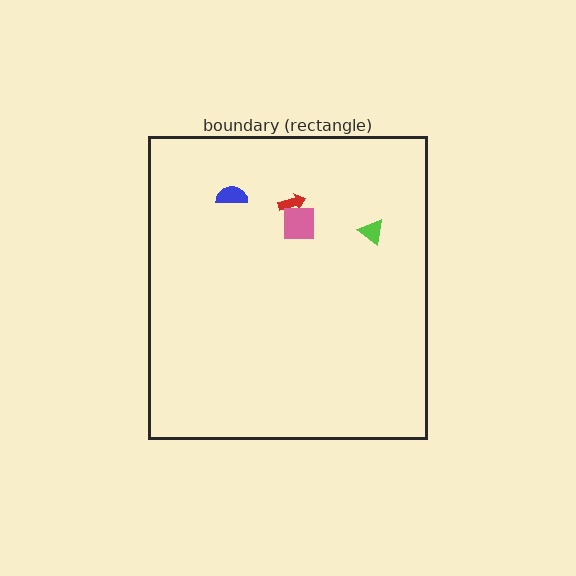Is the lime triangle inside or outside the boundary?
Inside.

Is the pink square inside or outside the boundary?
Inside.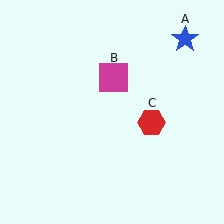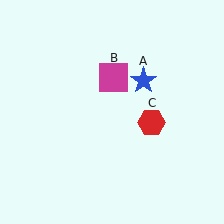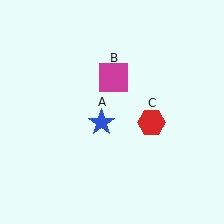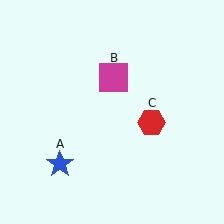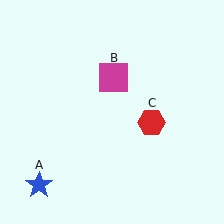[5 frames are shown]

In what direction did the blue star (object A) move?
The blue star (object A) moved down and to the left.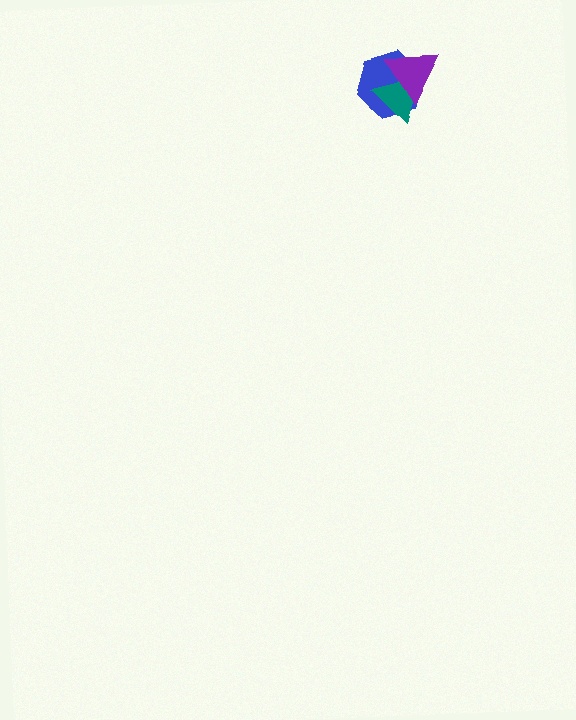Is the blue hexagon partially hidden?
Yes, it is partially covered by another shape.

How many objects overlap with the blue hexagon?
2 objects overlap with the blue hexagon.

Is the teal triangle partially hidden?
Yes, it is partially covered by another shape.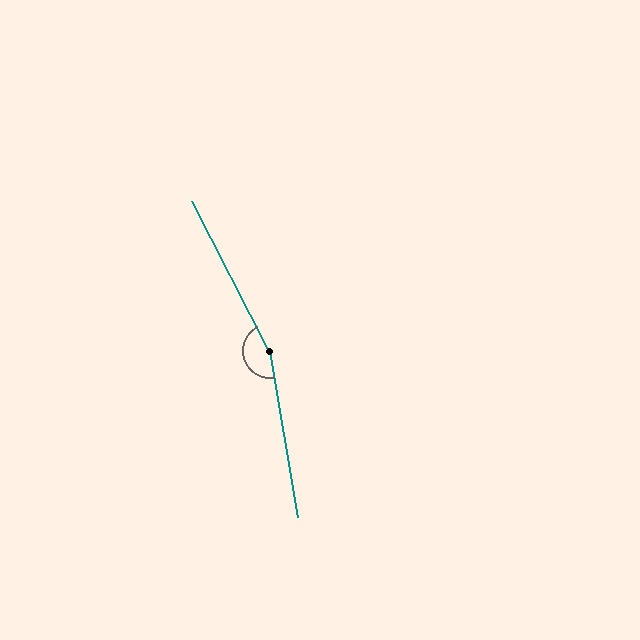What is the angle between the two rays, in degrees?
Approximately 162 degrees.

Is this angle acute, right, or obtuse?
It is obtuse.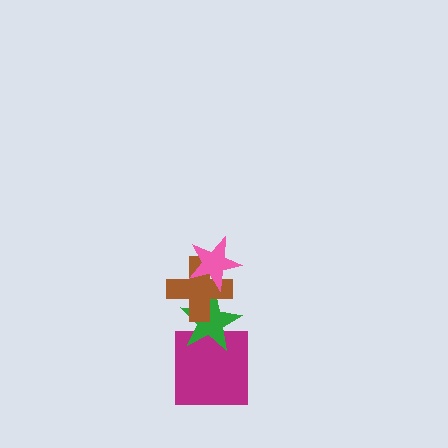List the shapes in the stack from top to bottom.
From top to bottom: the pink star, the brown cross, the green star, the magenta square.